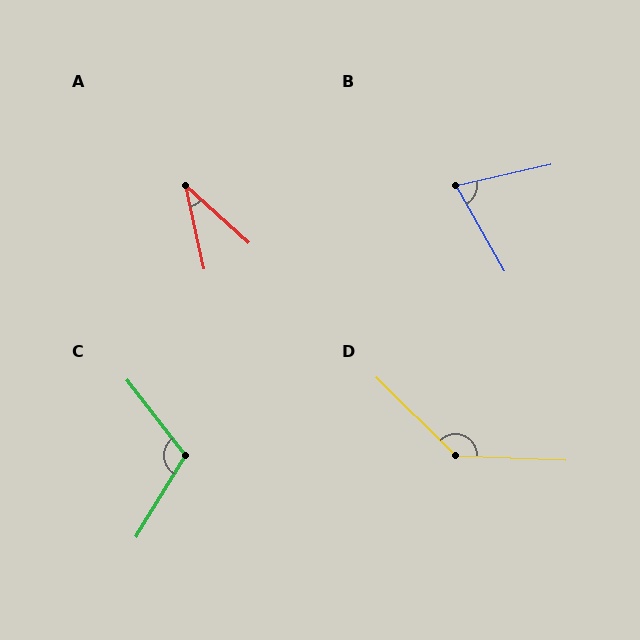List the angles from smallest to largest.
A (36°), B (73°), C (111°), D (138°).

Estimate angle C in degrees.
Approximately 111 degrees.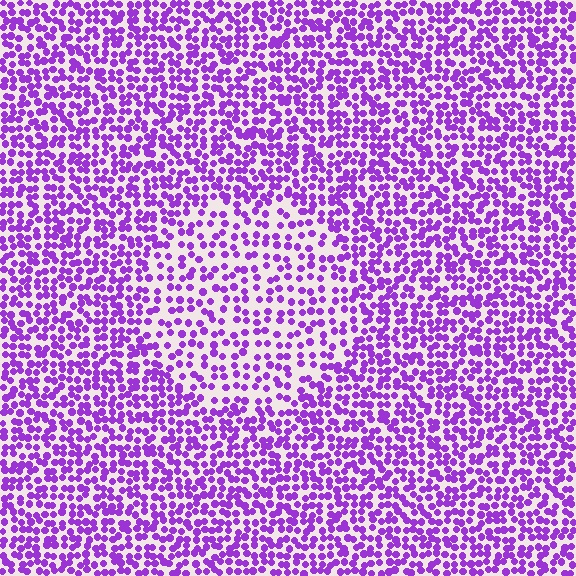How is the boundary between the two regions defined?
The boundary is defined by a change in element density (approximately 1.7x ratio). All elements are the same color, size, and shape.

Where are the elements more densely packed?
The elements are more densely packed outside the circle boundary.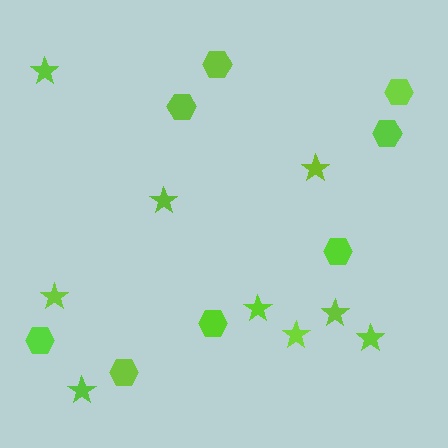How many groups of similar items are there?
There are 2 groups: one group of hexagons (8) and one group of stars (9).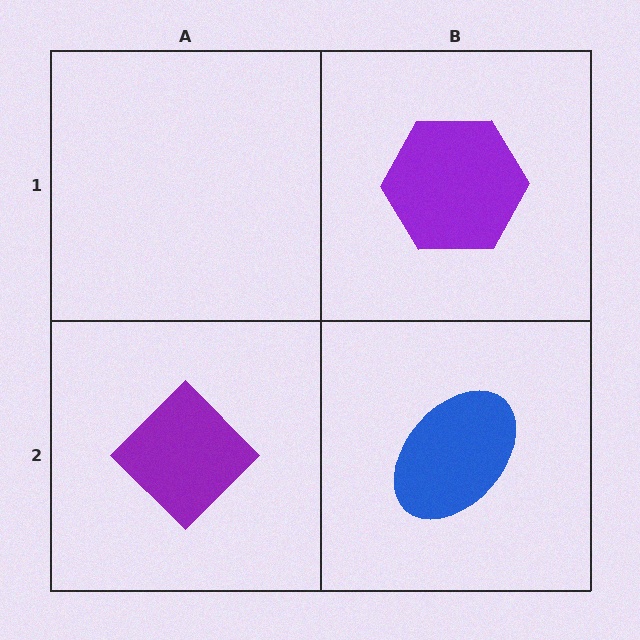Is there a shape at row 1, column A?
No, that cell is empty.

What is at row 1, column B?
A purple hexagon.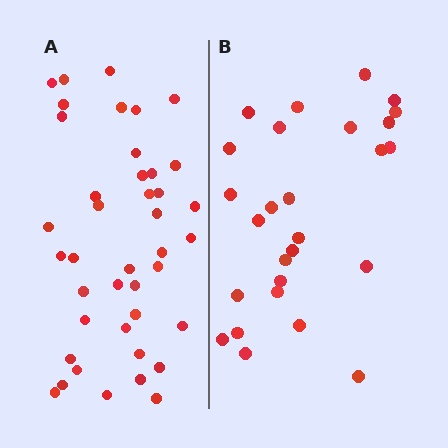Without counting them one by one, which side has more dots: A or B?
Region A (the left region) has more dots.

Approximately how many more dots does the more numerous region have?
Region A has approximately 15 more dots than region B.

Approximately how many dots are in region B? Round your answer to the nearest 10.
About 30 dots. (The exact count is 27, which rounds to 30.)